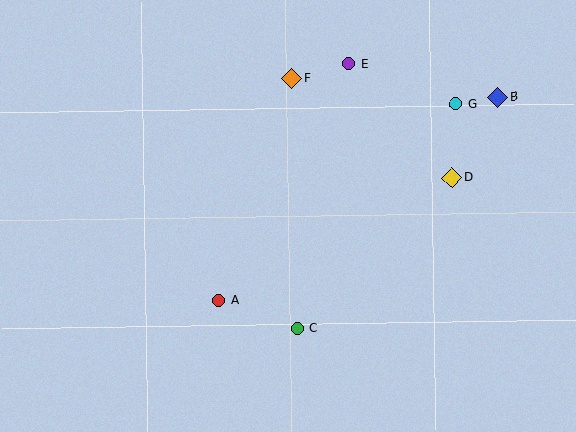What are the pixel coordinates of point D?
Point D is at (452, 178).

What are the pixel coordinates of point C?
Point C is at (297, 328).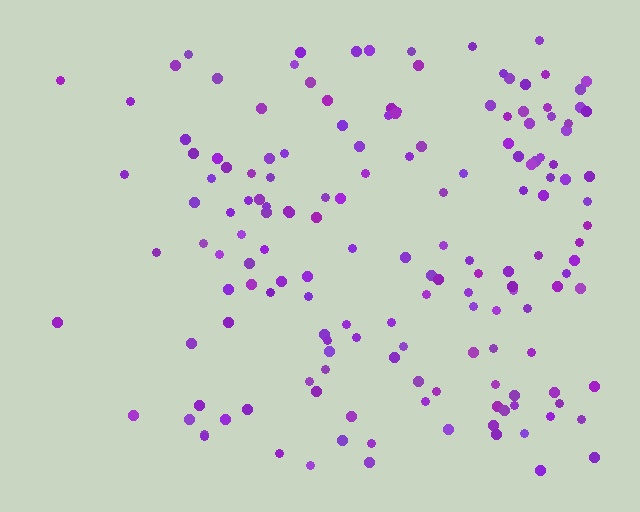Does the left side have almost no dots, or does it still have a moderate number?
Still a moderate number, just noticeably fewer than the right.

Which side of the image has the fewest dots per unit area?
The left.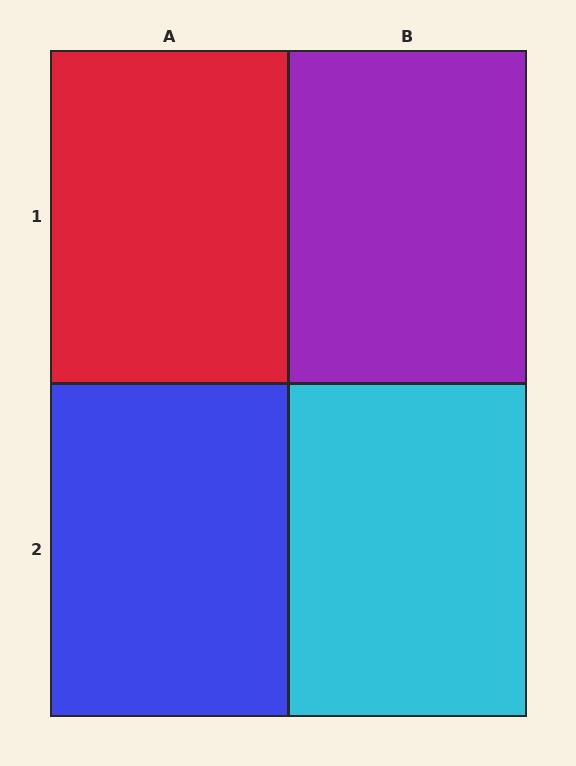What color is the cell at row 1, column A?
Red.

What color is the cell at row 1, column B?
Purple.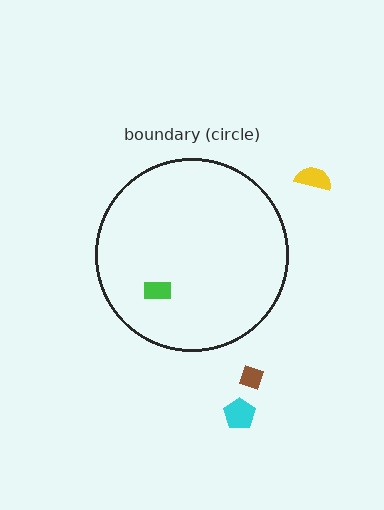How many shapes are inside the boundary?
1 inside, 3 outside.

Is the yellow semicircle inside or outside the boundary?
Outside.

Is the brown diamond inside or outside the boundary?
Outside.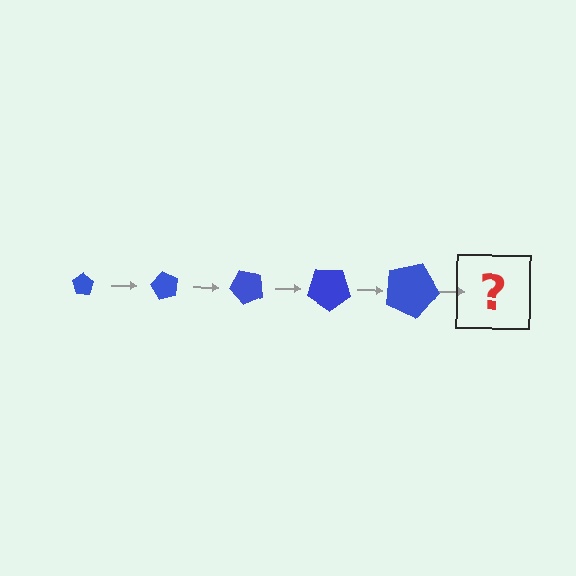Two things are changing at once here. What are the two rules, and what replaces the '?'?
The two rules are that the pentagon grows larger each step and it rotates 60 degrees each step. The '?' should be a pentagon, larger than the previous one and rotated 300 degrees from the start.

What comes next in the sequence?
The next element should be a pentagon, larger than the previous one and rotated 300 degrees from the start.